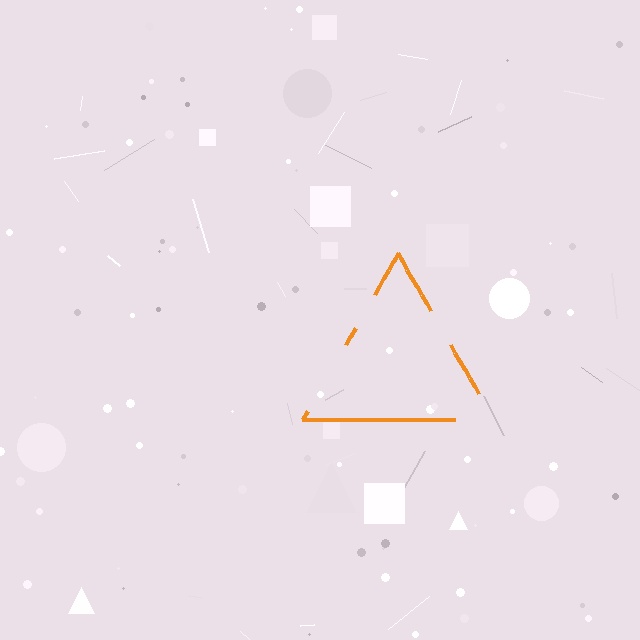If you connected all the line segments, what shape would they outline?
They would outline a triangle.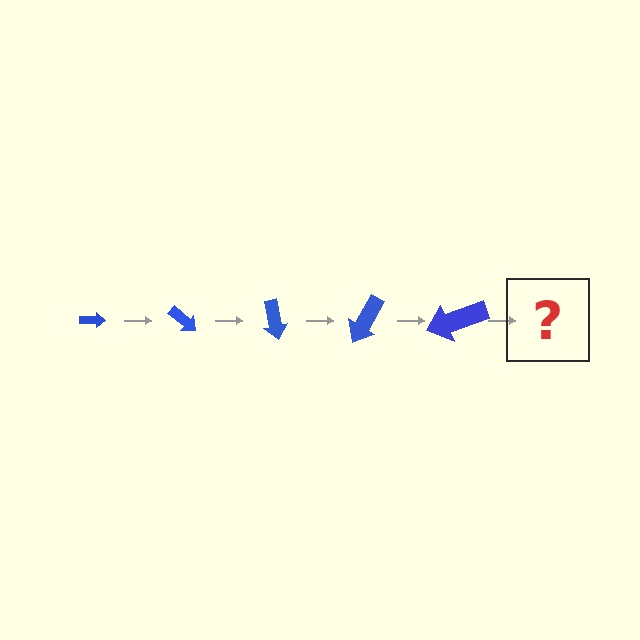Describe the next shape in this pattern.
It should be an arrow, larger than the previous one and rotated 200 degrees from the start.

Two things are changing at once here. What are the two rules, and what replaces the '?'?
The two rules are that the arrow grows larger each step and it rotates 40 degrees each step. The '?' should be an arrow, larger than the previous one and rotated 200 degrees from the start.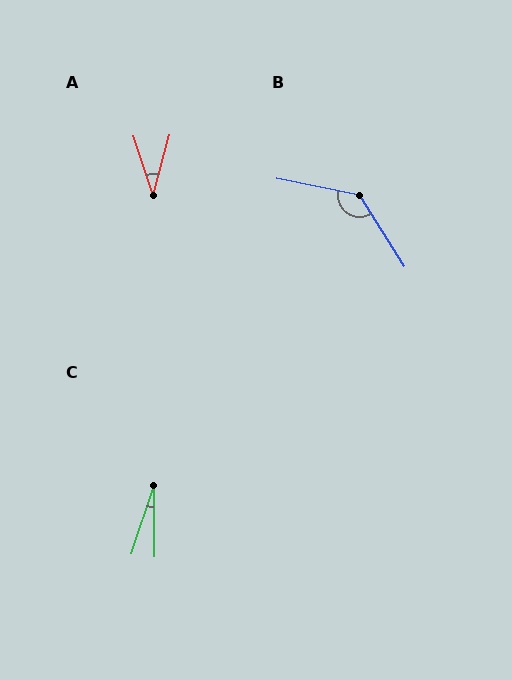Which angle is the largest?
B, at approximately 133 degrees.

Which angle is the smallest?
C, at approximately 18 degrees.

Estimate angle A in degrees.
Approximately 33 degrees.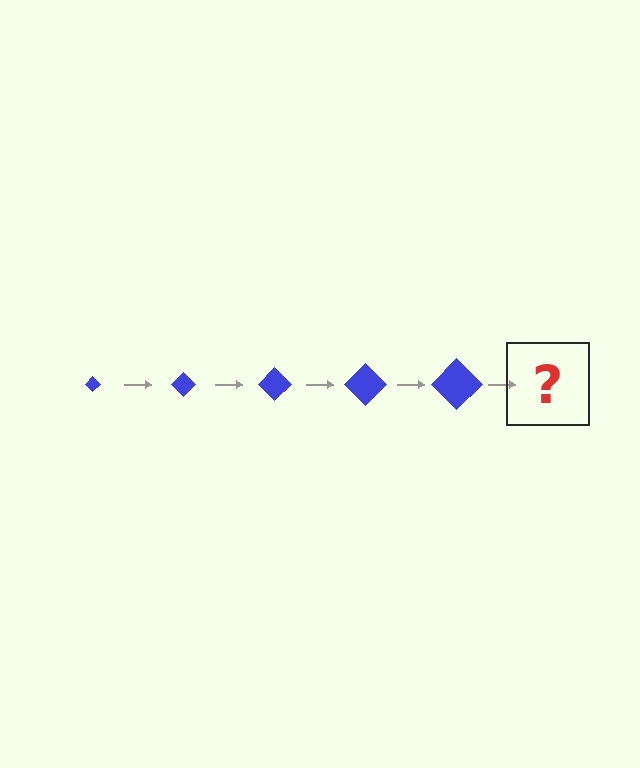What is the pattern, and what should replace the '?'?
The pattern is that the diamond gets progressively larger each step. The '?' should be a blue diamond, larger than the previous one.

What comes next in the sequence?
The next element should be a blue diamond, larger than the previous one.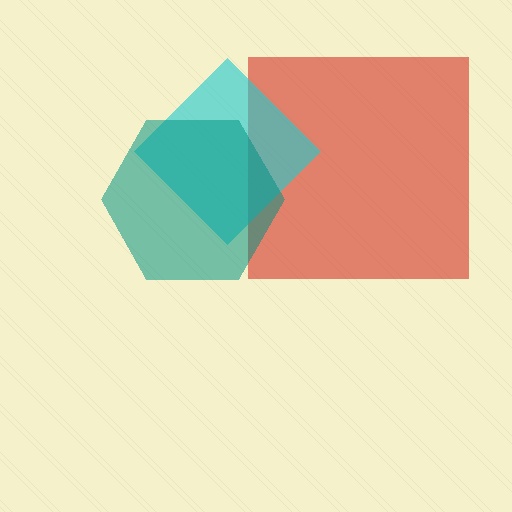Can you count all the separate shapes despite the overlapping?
Yes, there are 3 separate shapes.